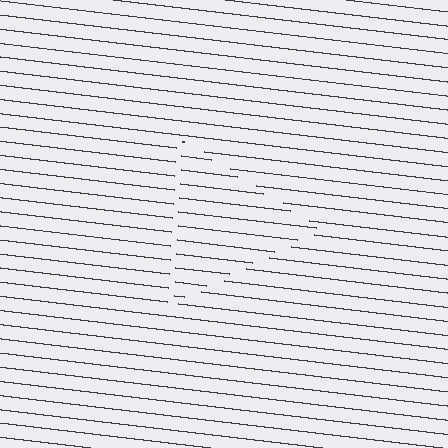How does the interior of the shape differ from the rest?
The interior of the shape contains the same grating, shifted by half a period — the contour is defined by the phase discontinuity where line-ends from the inner and outer gratings abut.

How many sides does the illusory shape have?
3 sides — the line-ends trace a triangle.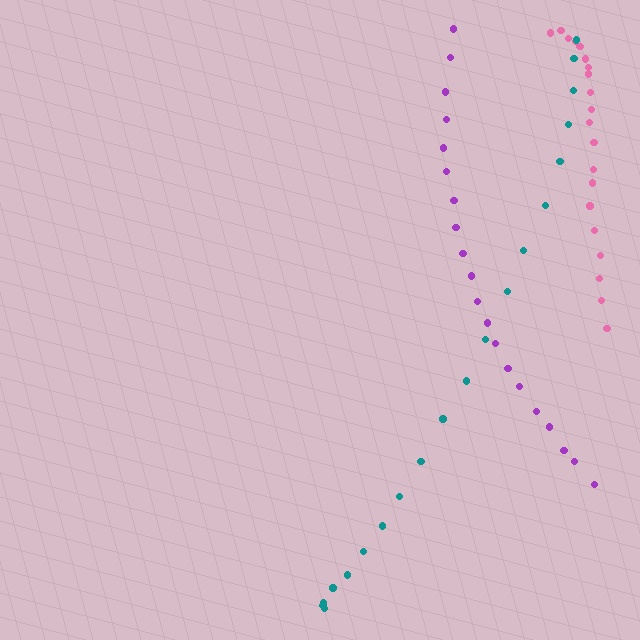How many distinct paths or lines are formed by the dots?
There are 3 distinct paths.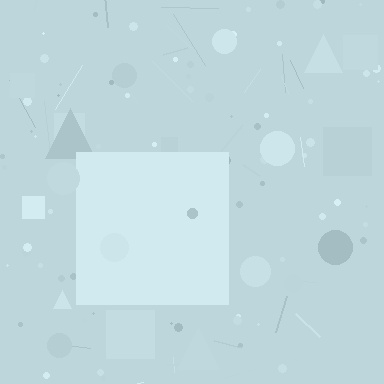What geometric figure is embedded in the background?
A square is embedded in the background.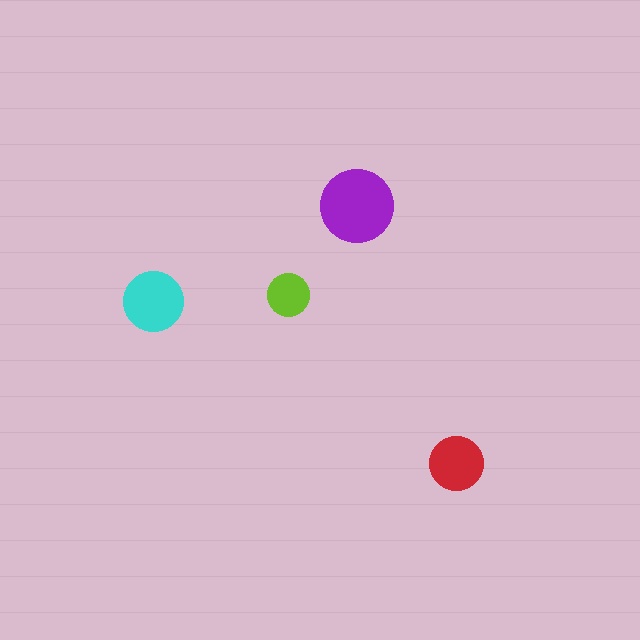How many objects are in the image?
There are 4 objects in the image.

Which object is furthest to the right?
The red circle is rightmost.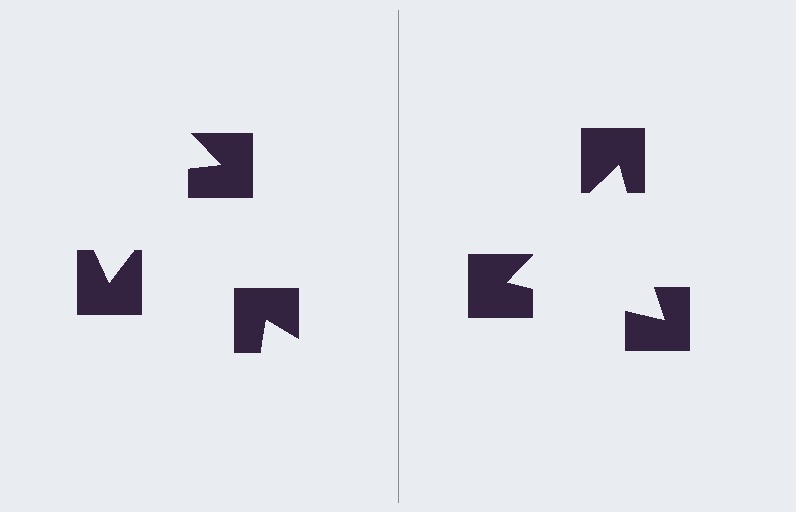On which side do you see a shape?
An illusory triangle appears on the right side. On the left side the wedge cuts are rotated, so no coherent shape forms.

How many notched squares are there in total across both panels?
6 — 3 on each side.